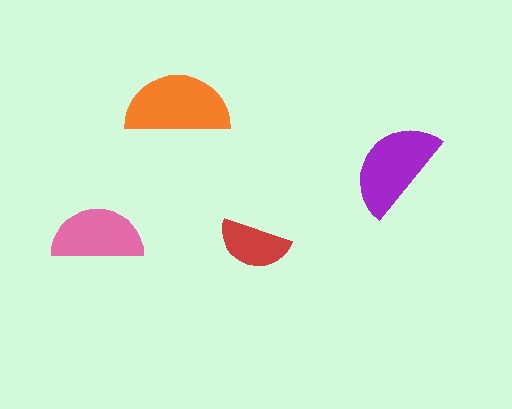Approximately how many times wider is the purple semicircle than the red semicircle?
About 1.5 times wider.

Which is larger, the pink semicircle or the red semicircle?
The pink one.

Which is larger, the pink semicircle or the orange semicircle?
The orange one.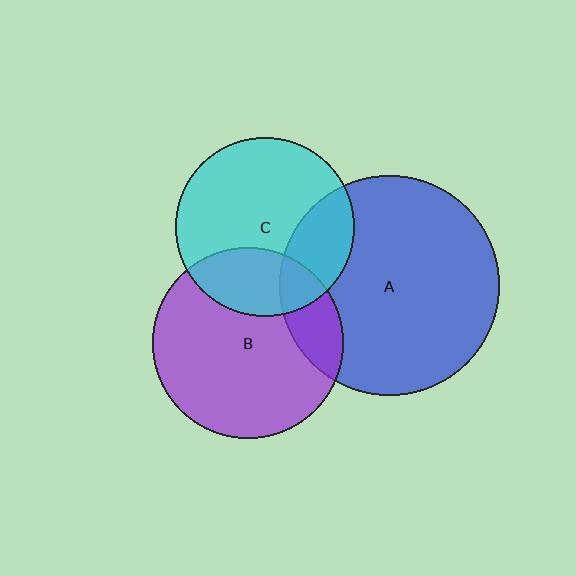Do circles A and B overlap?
Yes.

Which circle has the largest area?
Circle A (blue).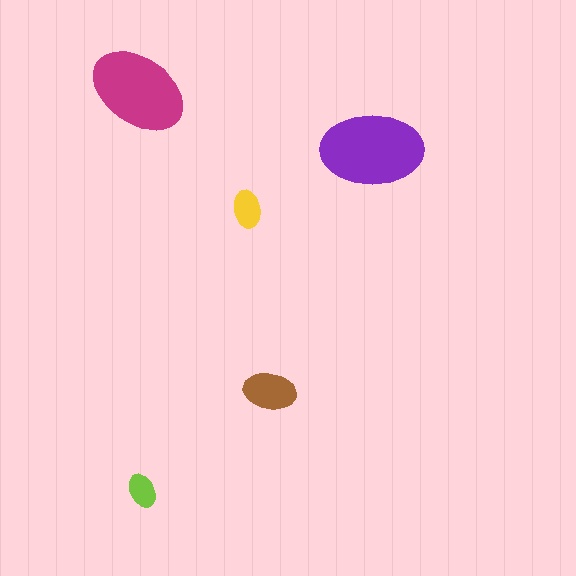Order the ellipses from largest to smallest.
the purple one, the magenta one, the brown one, the yellow one, the lime one.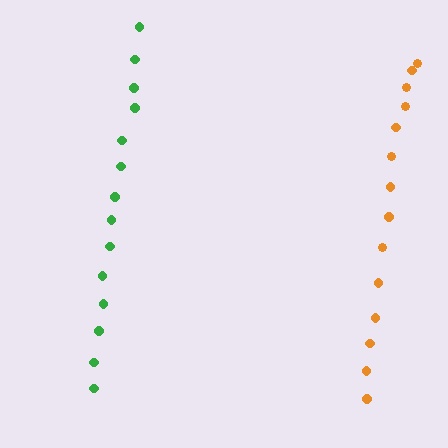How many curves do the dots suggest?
There are 2 distinct paths.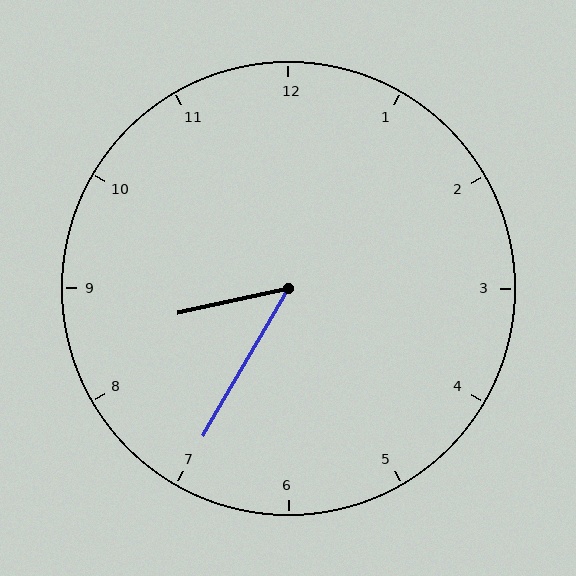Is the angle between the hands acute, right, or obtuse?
It is acute.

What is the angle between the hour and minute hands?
Approximately 48 degrees.